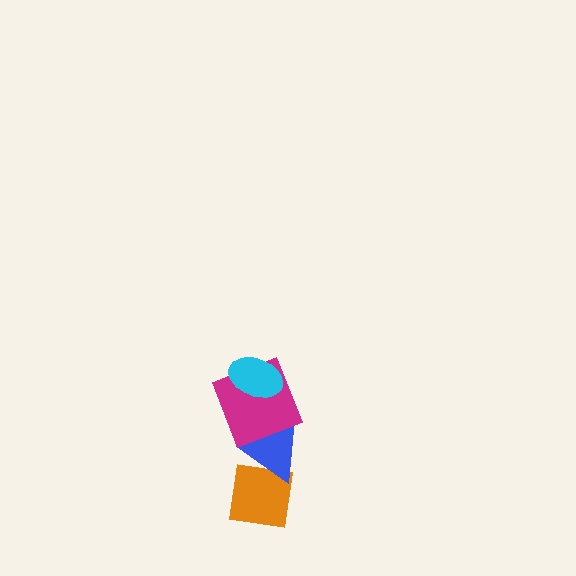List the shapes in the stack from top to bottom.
From top to bottom: the cyan ellipse, the magenta square, the blue triangle, the orange square.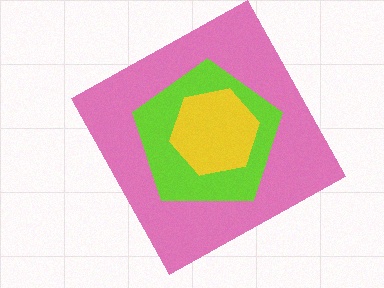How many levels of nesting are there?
3.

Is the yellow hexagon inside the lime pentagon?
Yes.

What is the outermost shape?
The pink square.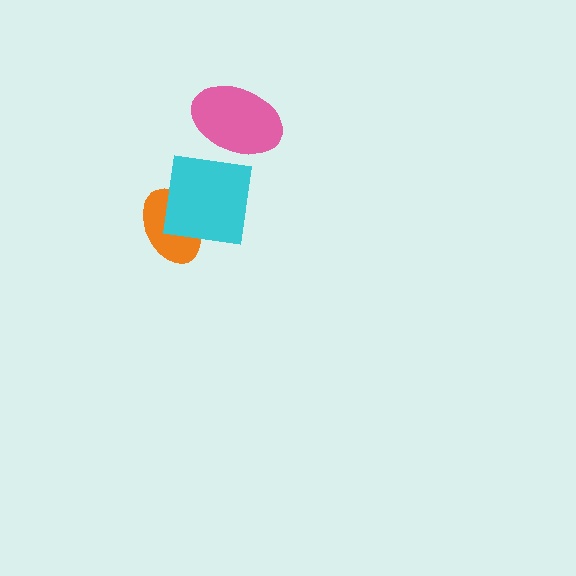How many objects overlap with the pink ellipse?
0 objects overlap with the pink ellipse.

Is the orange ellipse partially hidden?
Yes, it is partially covered by another shape.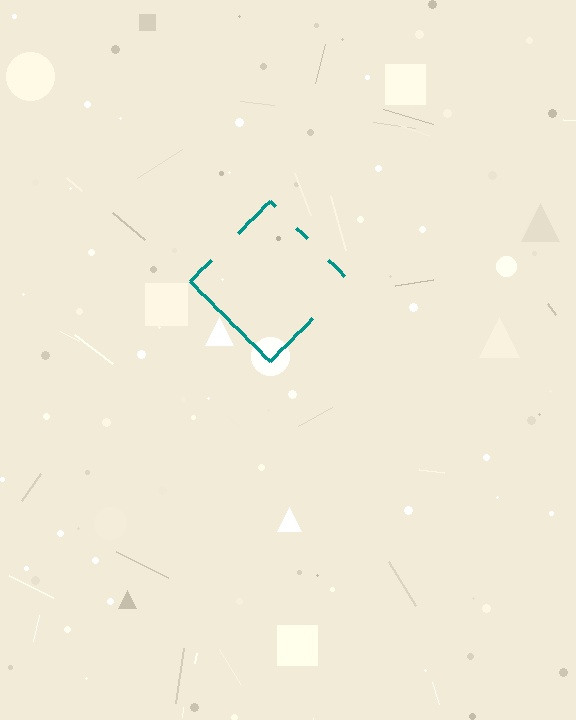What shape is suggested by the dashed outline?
The dashed outline suggests a diamond.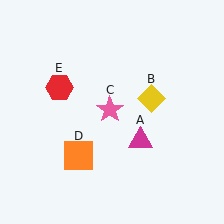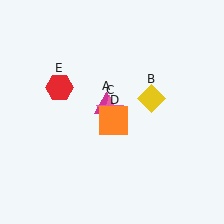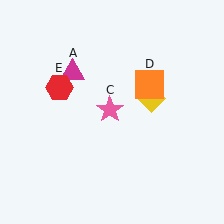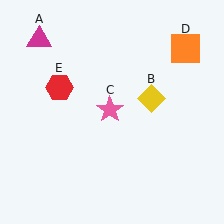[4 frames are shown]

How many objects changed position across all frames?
2 objects changed position: magenta triangle (object A), orange square (object D).